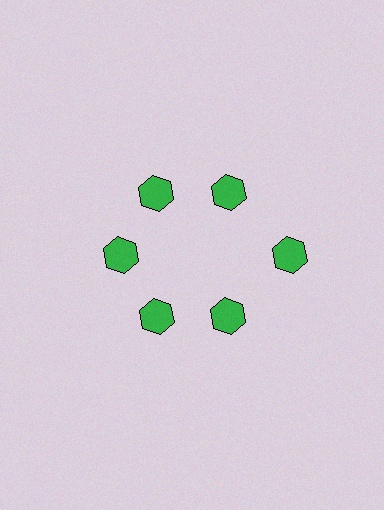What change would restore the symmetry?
The symmetry would be restored by moving it inward, back onto the ring so that all 6 hexagons sit at equal angles and equal distance from the center.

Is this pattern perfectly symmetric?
No. The 6 green hexagons are arranged in a ring, but one element near the 3 o'clock position is pushed outward from the center, breaking the 6-fold rotational symmetry.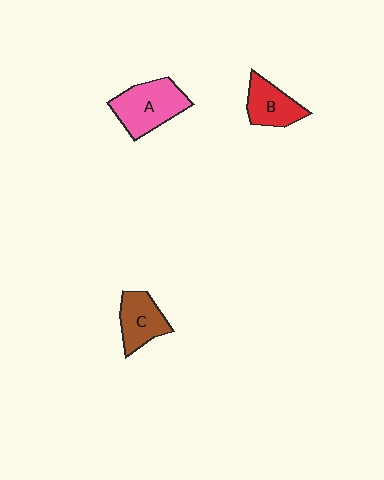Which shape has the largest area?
Shape A (pink).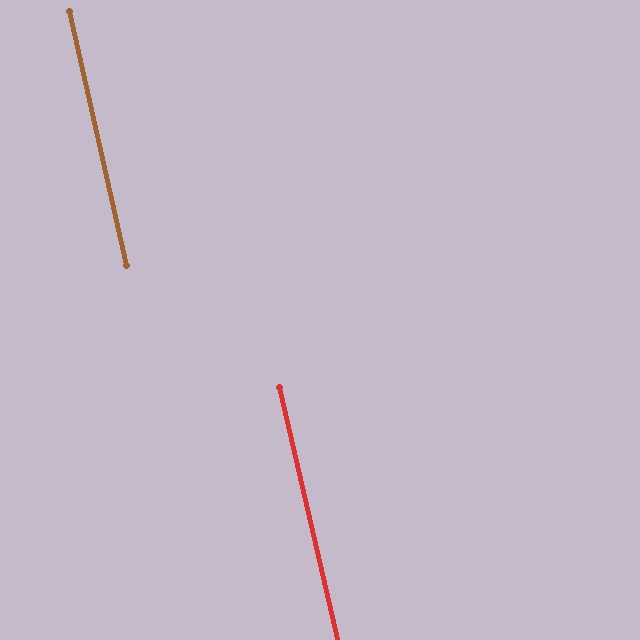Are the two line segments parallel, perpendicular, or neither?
Parallel — their directions differ by only 0.3°.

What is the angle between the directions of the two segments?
Approximately 0 degrees.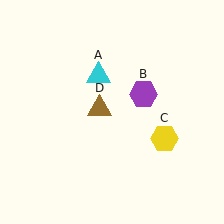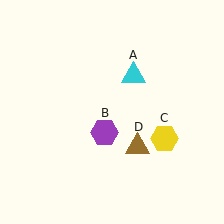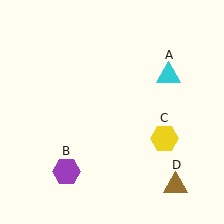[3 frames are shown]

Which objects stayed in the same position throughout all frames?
Yellow hexagon (object C) remained stationary.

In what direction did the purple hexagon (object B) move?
The purple hexagon (object B) moved down and to the left.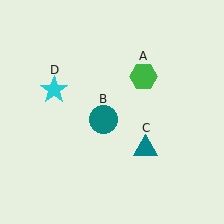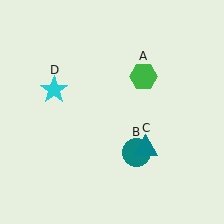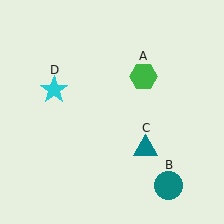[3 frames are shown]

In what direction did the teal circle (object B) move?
The teal circle (object B) moved down and to the right.